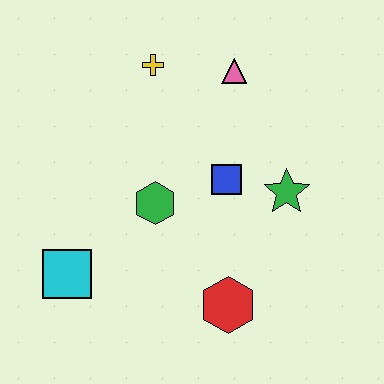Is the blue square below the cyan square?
No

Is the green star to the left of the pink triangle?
No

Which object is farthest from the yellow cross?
The red hexagon is farthest from the yellow cross.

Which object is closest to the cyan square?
The green hexagon is closest to the cyan square.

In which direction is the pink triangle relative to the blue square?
The pink triangle is above the blue square.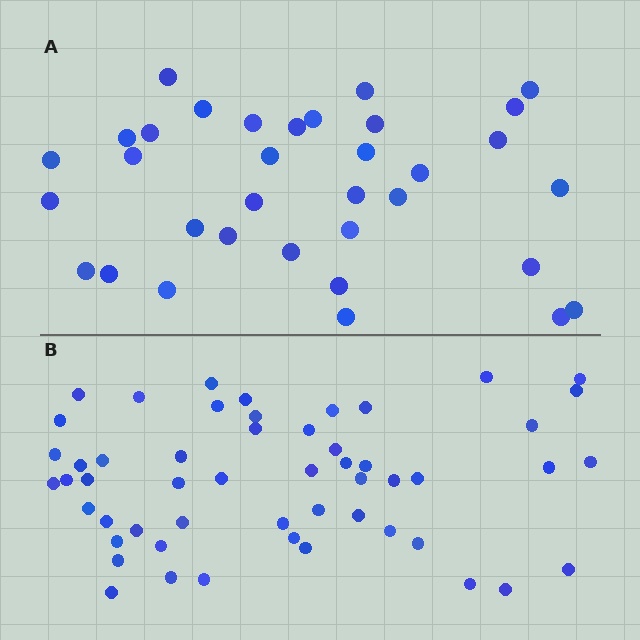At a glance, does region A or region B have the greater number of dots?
Region B (the bottom region) has more dots.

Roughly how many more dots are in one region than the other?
Region B has approximately 20 more dots than region A.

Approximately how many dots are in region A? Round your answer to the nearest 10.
About 30 dots. (The exact count is 34, which rounds to 30.)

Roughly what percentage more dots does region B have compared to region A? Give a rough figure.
About 55% more.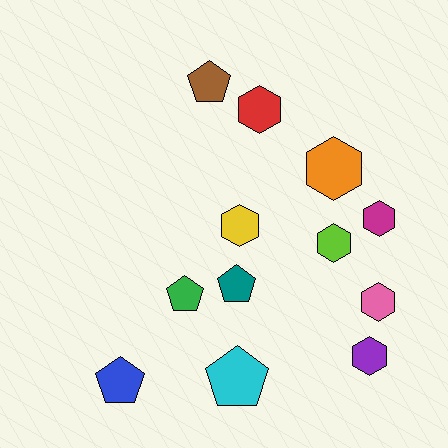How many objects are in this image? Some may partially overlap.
There are 12 objects.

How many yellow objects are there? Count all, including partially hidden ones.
There is 1 yellow object.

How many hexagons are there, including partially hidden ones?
There are 7 hexagons.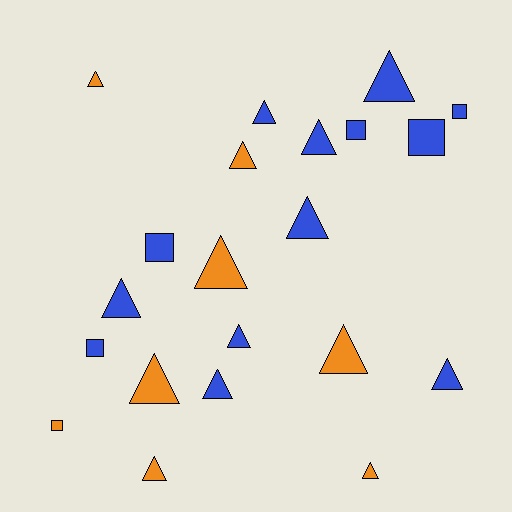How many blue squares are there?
There are 5 blue squares.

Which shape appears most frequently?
Triangle, with 15 objects.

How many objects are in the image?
There are 21 objects.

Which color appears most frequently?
Blue, with 13 objects.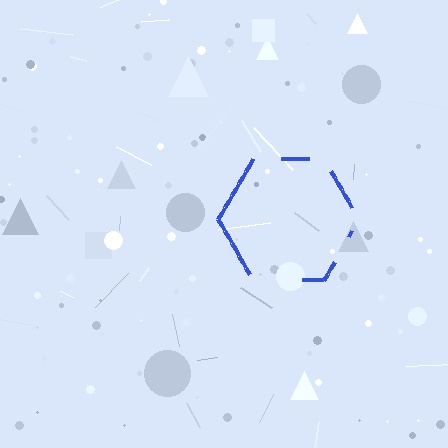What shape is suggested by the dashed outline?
The dashed outline suggests a hexagon.